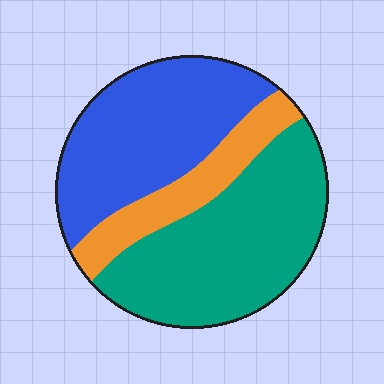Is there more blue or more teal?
Teal.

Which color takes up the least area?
Orange, at roughly 15%.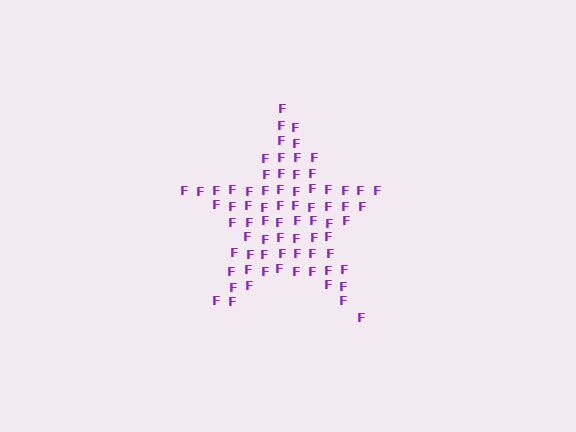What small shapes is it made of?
It is made of small letter F's.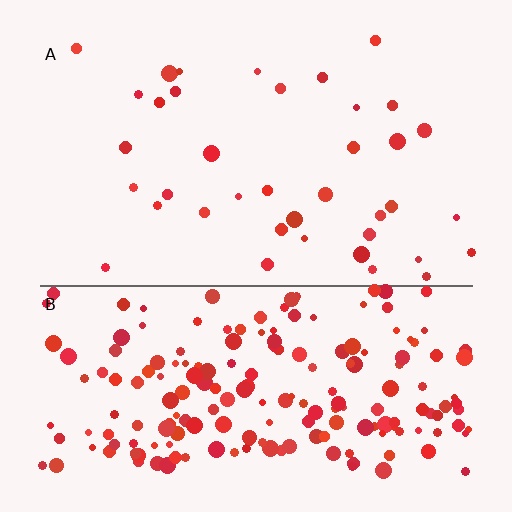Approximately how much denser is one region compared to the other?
Approximately 5.2× — region B over region A.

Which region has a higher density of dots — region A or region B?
B (the bottom).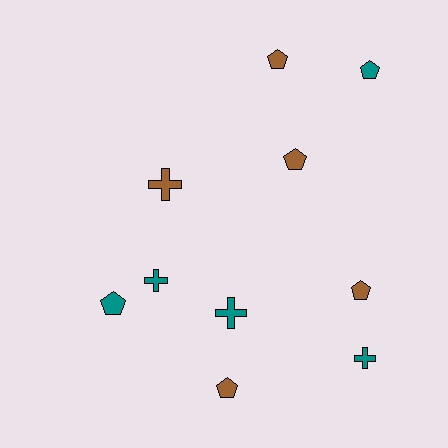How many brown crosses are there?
There is 1 brown cross.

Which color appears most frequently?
Brown, with 5 objects.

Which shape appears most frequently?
Pentagon, with 6 objects.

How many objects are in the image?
There are 10 objects.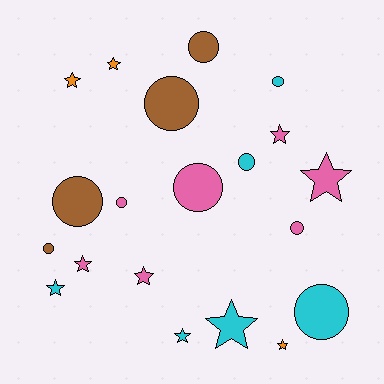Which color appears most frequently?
Pink, with 7 objects.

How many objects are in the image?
There are 20 objects.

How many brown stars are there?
There are no brown stars.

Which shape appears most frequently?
Circle, with 10 objects.